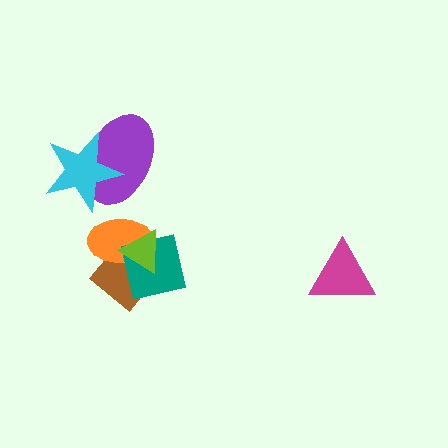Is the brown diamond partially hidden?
Yes, it is partially covered by another shape.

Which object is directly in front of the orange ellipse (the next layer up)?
The teal square is directly in front of the orange ellipse.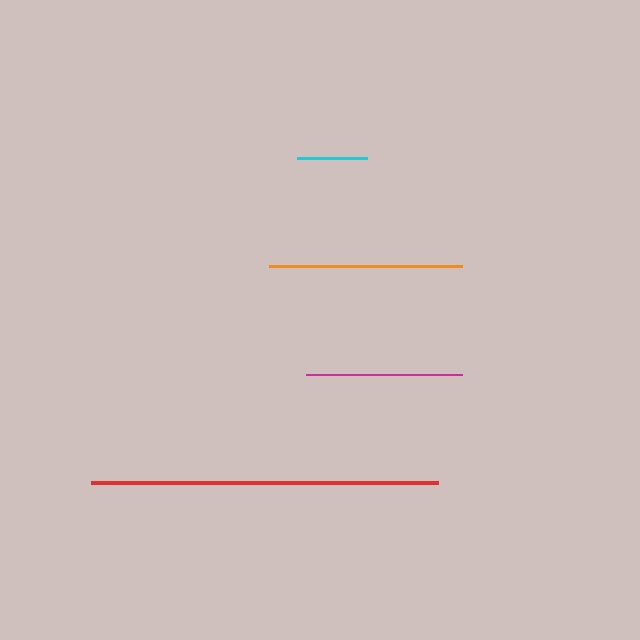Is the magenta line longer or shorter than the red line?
The red line is longer than the magenta line.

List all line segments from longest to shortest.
From longest to shortest: red, orange, magenta, cyan.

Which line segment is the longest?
The red line is the longest at approximately 347 pixels.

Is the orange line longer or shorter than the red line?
The red line is longer than the orange line.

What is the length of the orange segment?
The orange segment is approximately 194 pixels long.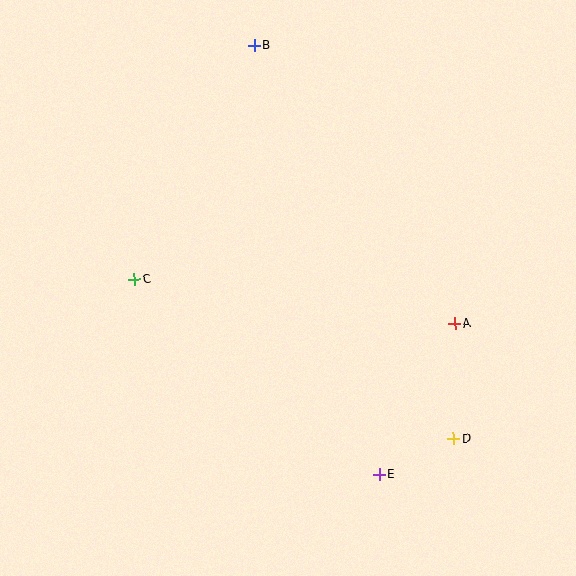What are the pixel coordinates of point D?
Point D is at (453, 439).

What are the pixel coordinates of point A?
Point A is at (455, 324).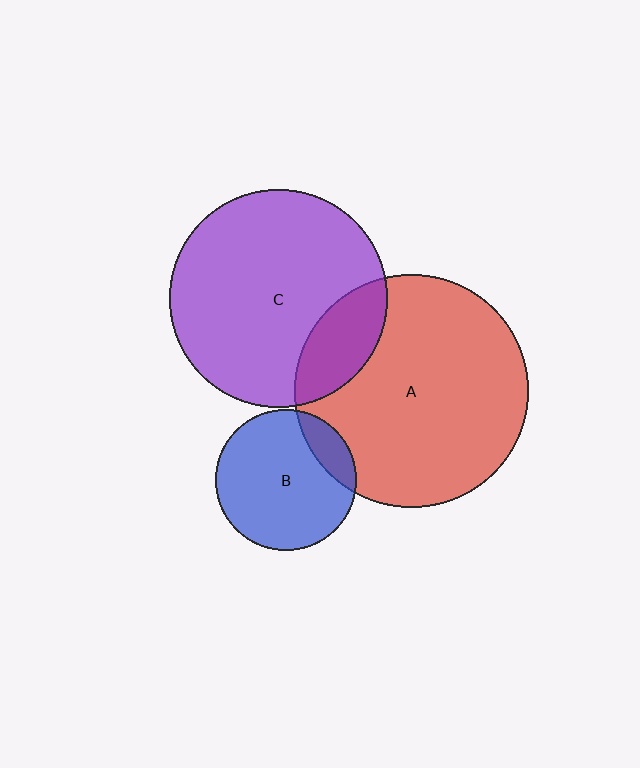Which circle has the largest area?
Circle A (red).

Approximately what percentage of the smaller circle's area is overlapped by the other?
Approximately 15%.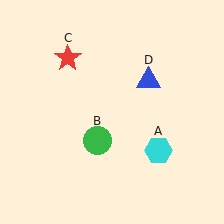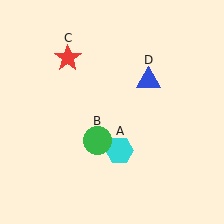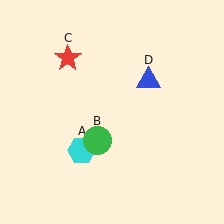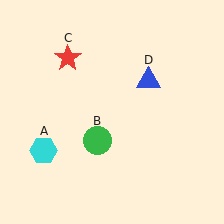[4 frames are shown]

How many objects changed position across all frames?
1 object changed position: cyan hexagon (object A).